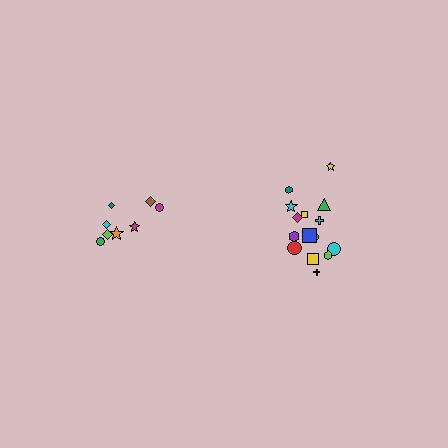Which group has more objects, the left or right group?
The right group.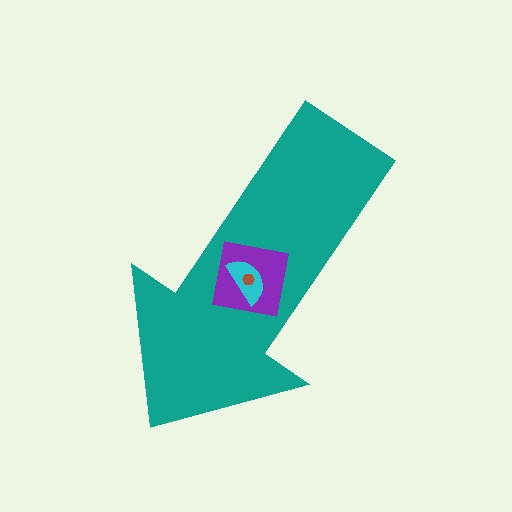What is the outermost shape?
The teal arrow.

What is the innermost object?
The brown hexagon.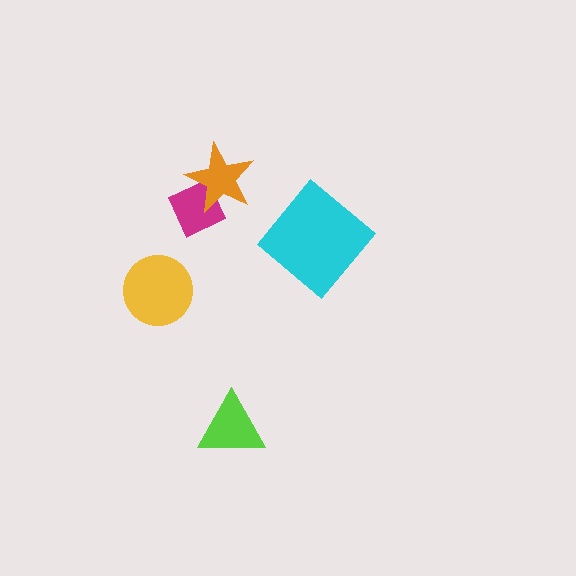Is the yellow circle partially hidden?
No, no other shape covers it.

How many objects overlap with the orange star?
1 object overlaps with the orange star.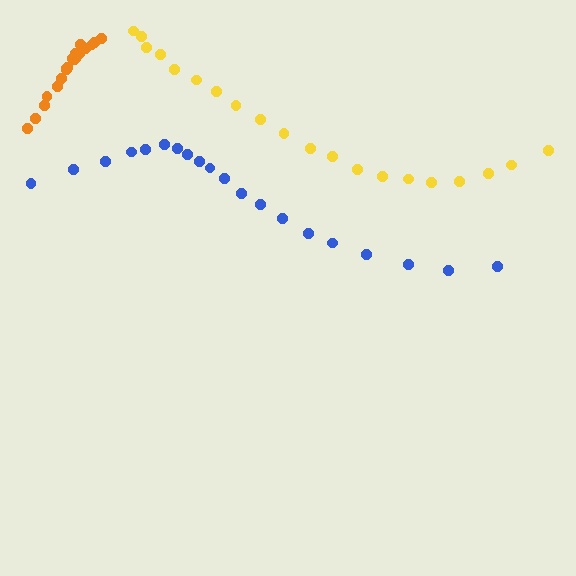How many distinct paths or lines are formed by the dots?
There are 3 distinct paths.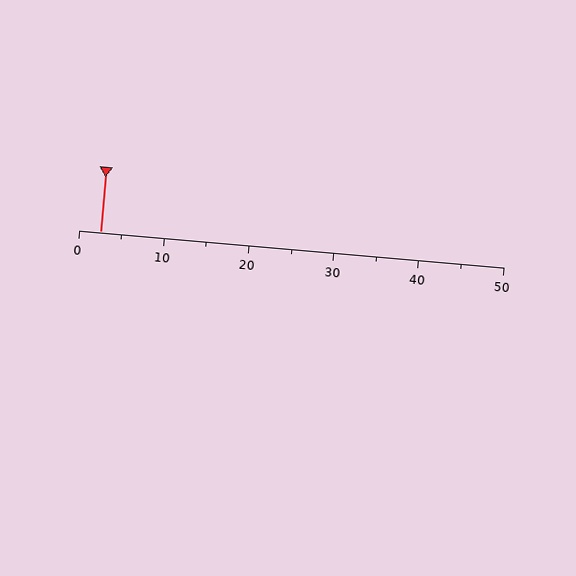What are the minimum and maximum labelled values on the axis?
The axis runs from 0 to 50.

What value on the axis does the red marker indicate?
The marker indicates approximately 2.5.